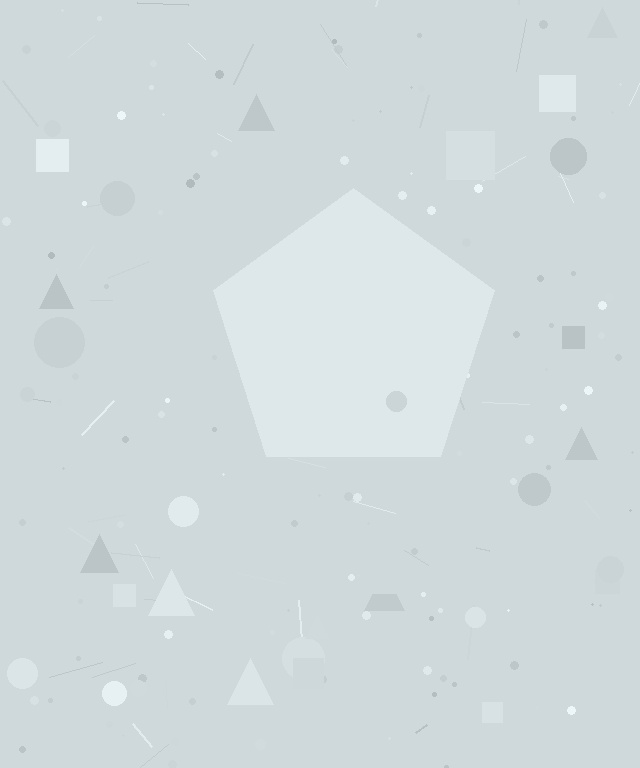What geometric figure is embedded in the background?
A pentagon is embedded in the background.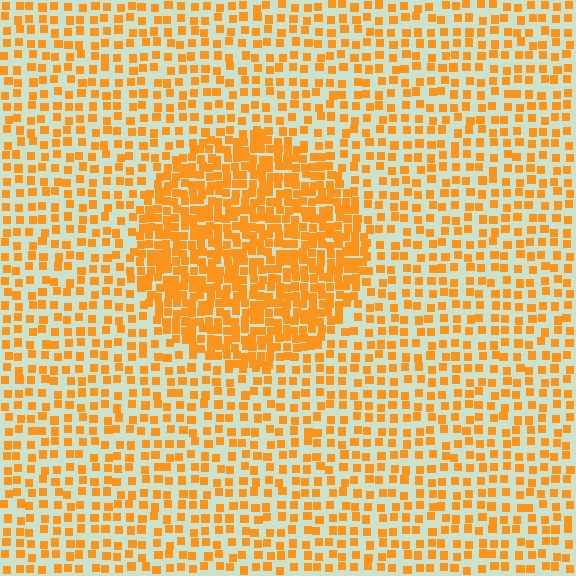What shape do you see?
I see a circle.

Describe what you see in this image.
The image contains small orange elements arranged at two different densities. A circle-shaped region is visible where the elements are more densely packed than the surrounding area.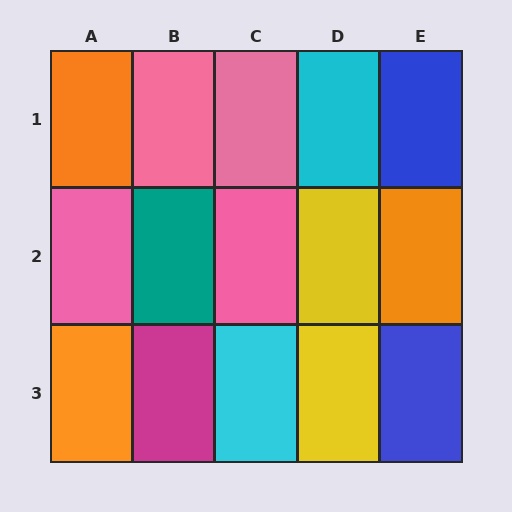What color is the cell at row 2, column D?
Yellow.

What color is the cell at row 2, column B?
Teal.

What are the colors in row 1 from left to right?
Orange, pink, pink, cyan, blue.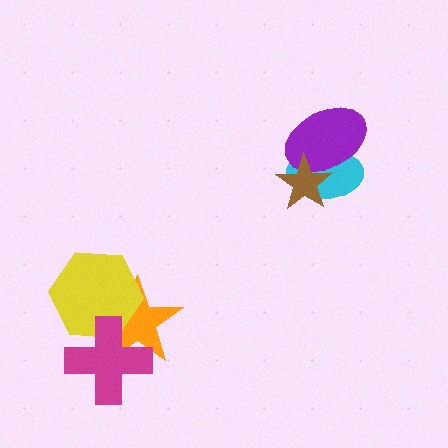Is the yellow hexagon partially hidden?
Yes, it is partially covered by another shape.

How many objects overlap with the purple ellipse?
2 objects overlap with the purple ellipse.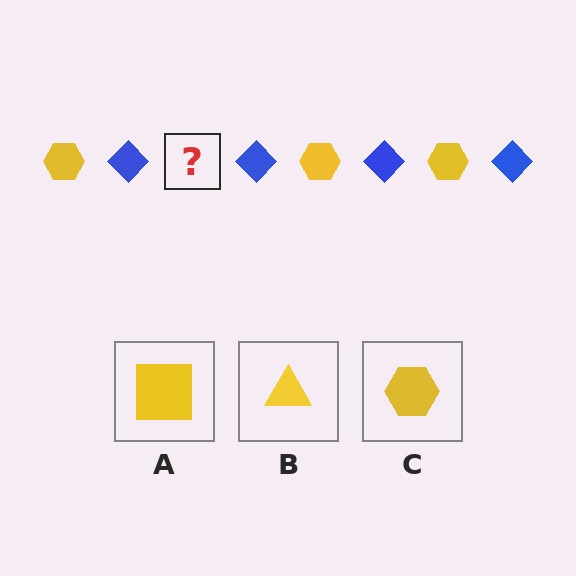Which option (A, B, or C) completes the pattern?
C.